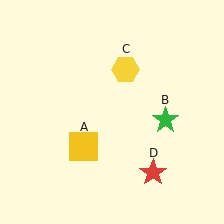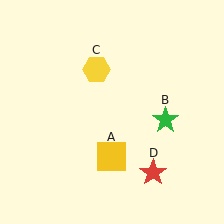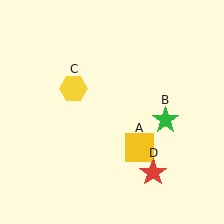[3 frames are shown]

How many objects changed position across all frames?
2 objects changed position: yellow square (object A), yellow hexagon (object C).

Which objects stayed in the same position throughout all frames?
Green star (object B) and red star (object D) remained stationary.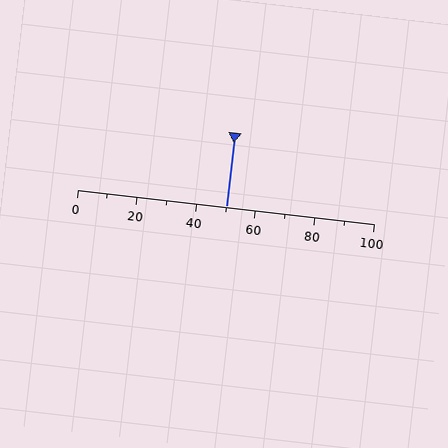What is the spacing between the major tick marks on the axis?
The major ticks are spaced 20 apart.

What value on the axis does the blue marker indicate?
The marker indicates approximately 50.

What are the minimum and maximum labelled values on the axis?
The axis runs from 0 to 100.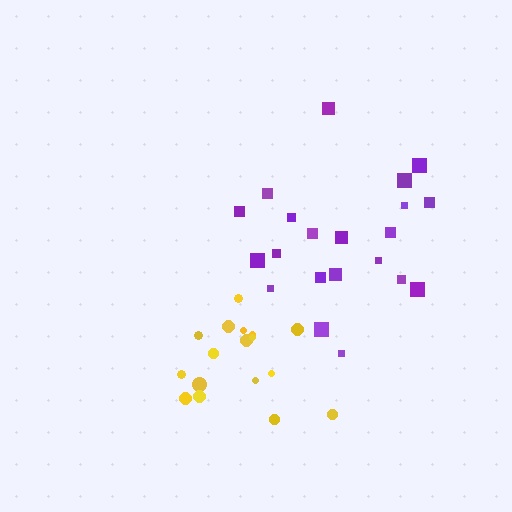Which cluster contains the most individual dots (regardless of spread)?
Purple (21).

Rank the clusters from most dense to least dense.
yellow, purple.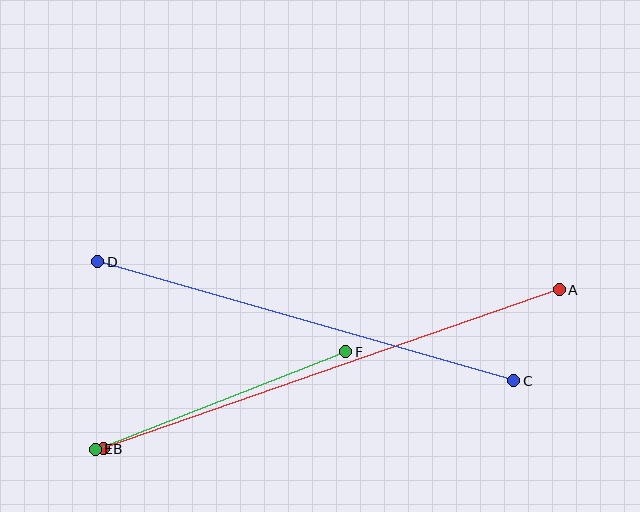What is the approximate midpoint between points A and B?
The midpoint is at approximately (331, 369) pixels.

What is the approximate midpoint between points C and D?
The midpoint is at approximately (306, 321) pixels.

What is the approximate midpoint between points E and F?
The midpoint is at approximately (220, 400) pixels.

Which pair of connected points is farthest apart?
Points A and B are farthest apart.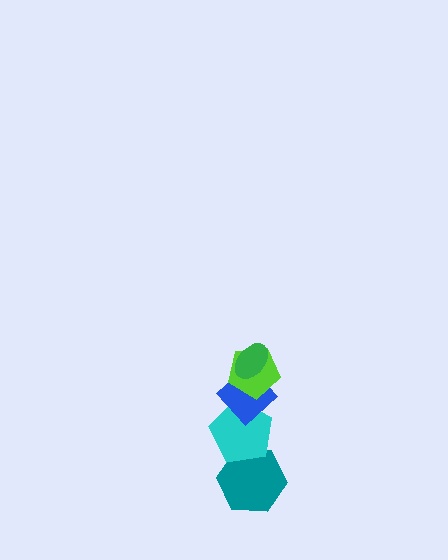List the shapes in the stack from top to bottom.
From top to bottom: the green ellipse, the lime pentagon, the blue diamond, the cyan pentagon, the teal hexagon.